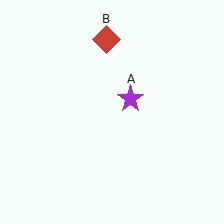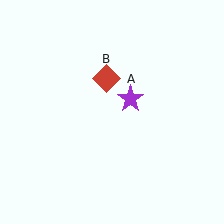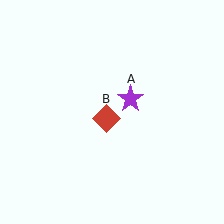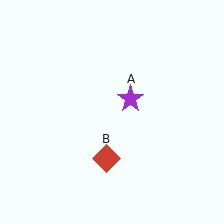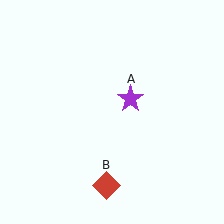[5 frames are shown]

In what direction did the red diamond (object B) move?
The red diamond (object B) moved down.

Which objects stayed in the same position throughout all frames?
Purple star (object A) remained stationary.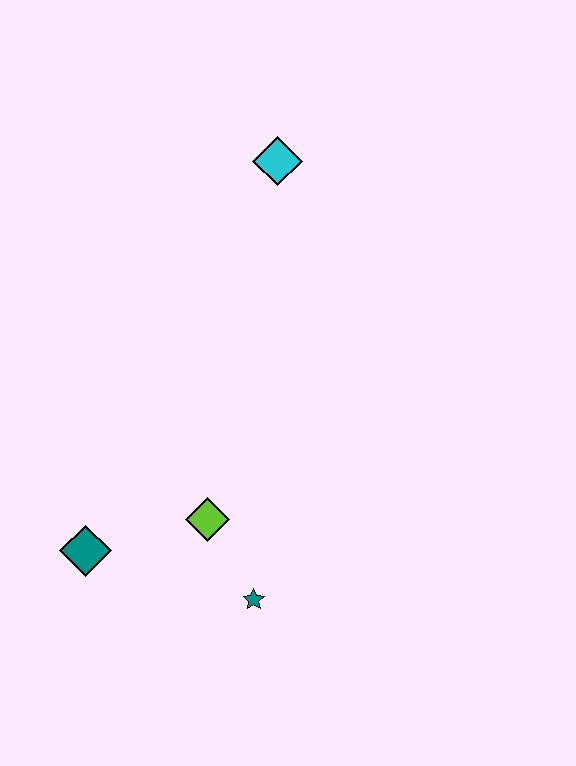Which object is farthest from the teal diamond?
The cyan diamond is farthest from the teal diamond.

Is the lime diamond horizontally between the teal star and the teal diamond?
Yes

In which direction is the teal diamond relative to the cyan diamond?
The teal diamond is below the cyan diamond.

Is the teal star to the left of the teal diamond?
No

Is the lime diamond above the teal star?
Yes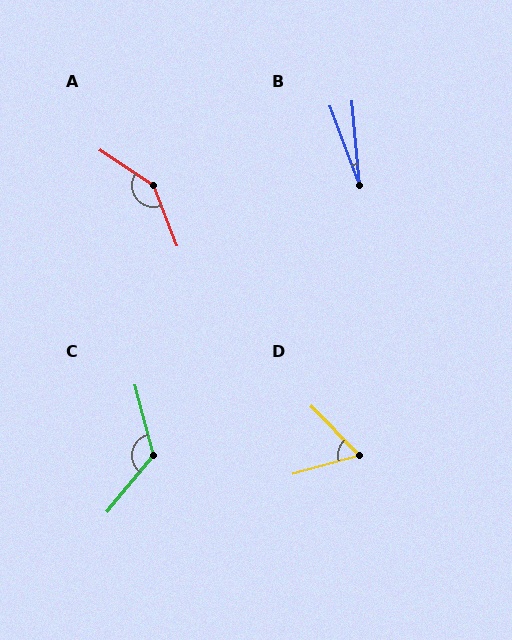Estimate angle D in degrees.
Approximately 61 degrees.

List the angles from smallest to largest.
B (16°), D (61°), C (126°), A (145°).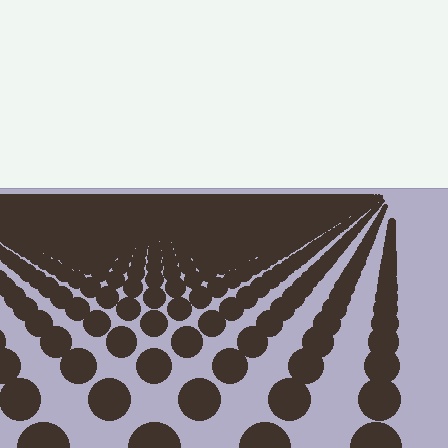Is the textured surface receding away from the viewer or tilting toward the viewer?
The surface is receding away from the viewer. Texture elements get smaller and denser toward the top.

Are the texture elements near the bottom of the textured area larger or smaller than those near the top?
Larger. Near the bottom, elements are closer to the viewer and appear at a bigger on-screen size.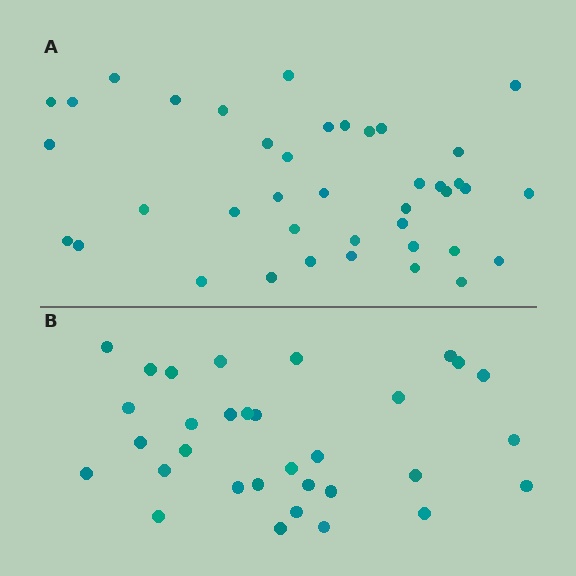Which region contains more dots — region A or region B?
Region A (the top region) has more dots.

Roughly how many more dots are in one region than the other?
Region A has roughly 8 or so more dots than region B.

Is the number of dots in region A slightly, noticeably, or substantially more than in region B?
Region A has noticeably more, but not dramatically so. The ratio is roughly 1.2 to 1.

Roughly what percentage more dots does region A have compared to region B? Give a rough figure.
About 25% more.